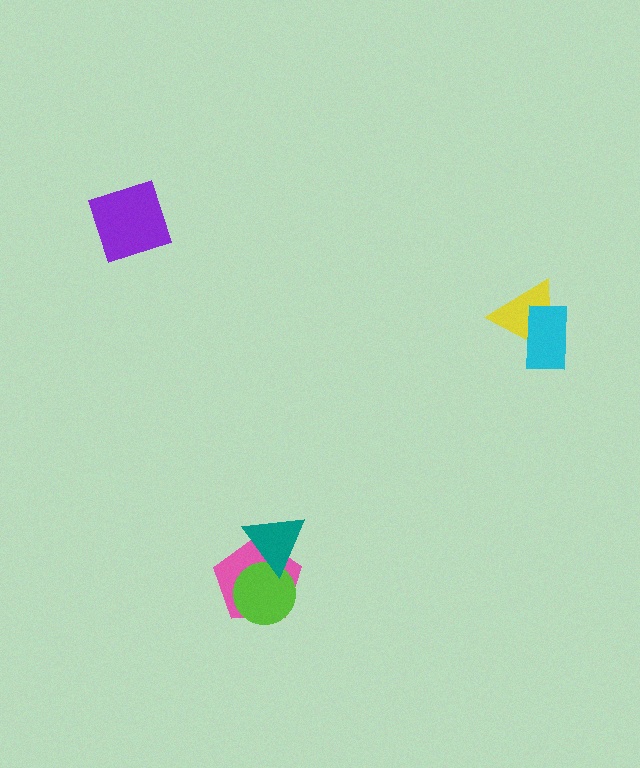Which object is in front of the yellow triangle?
The cyan rectangle is in front of the yellow triangle.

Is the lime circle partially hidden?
Yes, it is partially covered by another shape.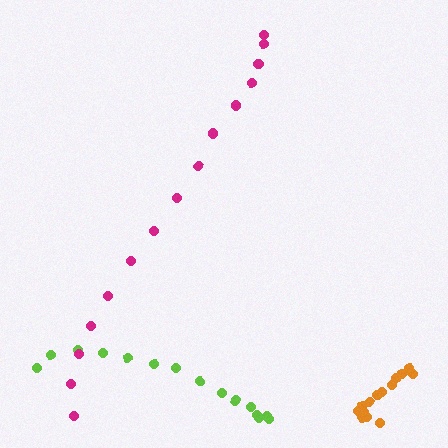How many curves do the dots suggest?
There are 3 distinct paths.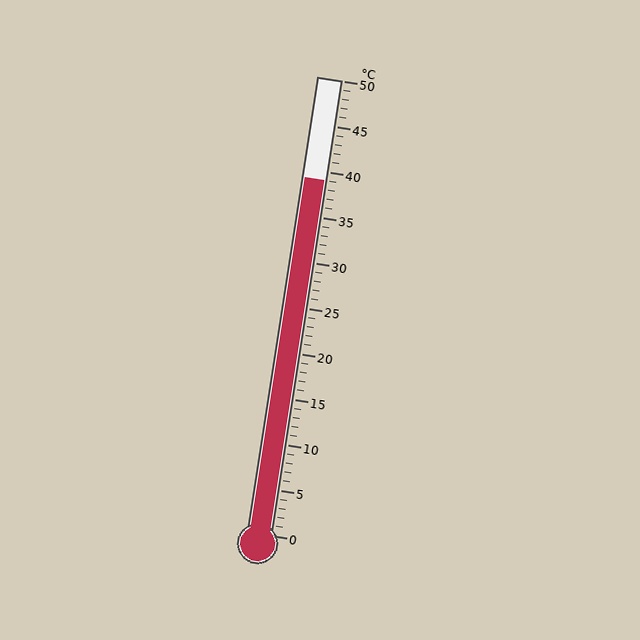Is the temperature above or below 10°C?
The temperature is above 10°C.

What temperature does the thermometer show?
The thermometer shows approximately 39°C.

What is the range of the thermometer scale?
The thermometer scale ranges from 0°C to 50°C.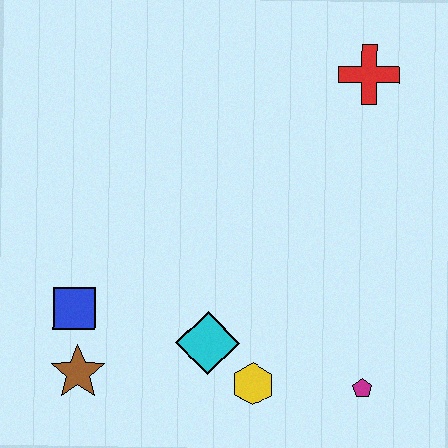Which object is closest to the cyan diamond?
The yellow hexagon is closest to the cyan diamond.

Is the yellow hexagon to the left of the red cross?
Yes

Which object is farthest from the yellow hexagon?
The red cross is farthest from the yellow hexagon.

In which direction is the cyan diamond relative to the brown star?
The cyan diamond is to the right of the brown star.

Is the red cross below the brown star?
No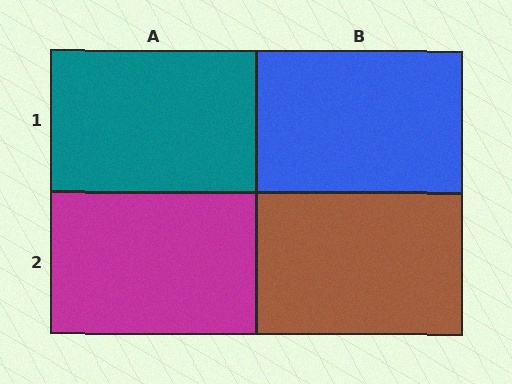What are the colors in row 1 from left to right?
Teal, blue.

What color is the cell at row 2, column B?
Brown.